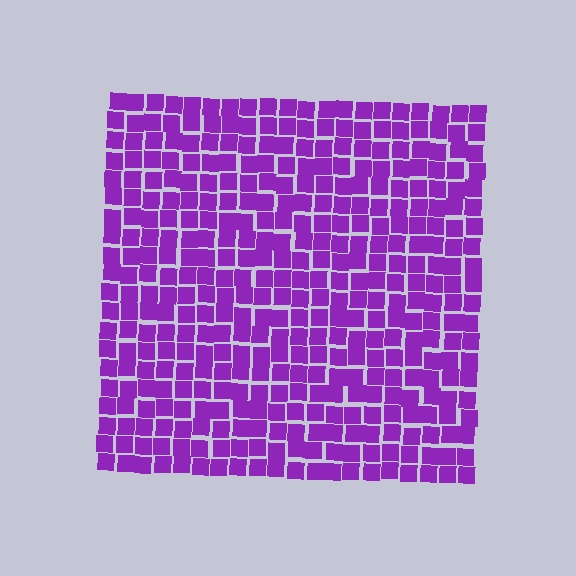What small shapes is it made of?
It is made of small squares.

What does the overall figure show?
The overall figure shows a square.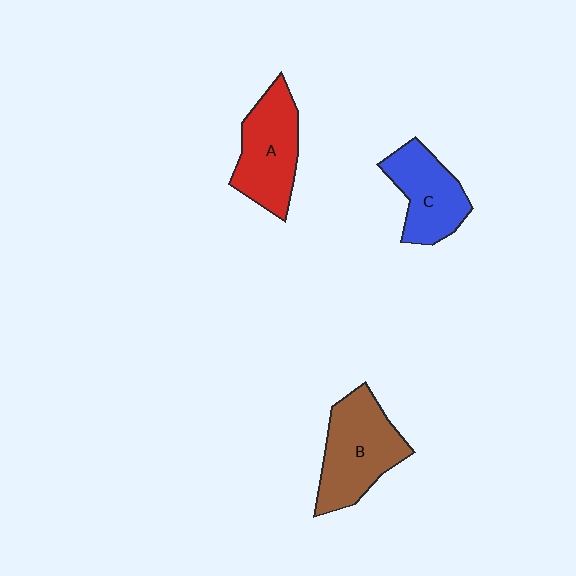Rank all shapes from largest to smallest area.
From largest to smallest: B (brown), A (red), C (blue).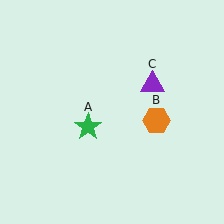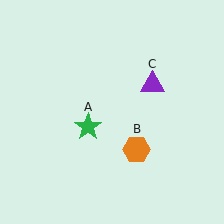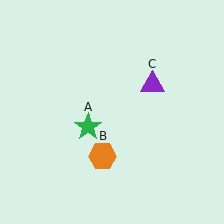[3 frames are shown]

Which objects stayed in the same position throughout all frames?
Green star (object A) and purple triangle (object C) remained stationary.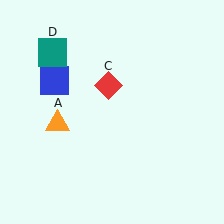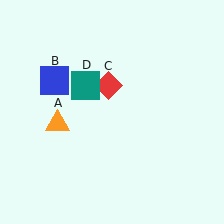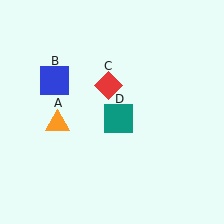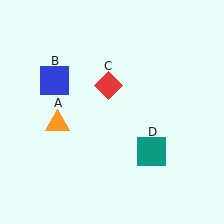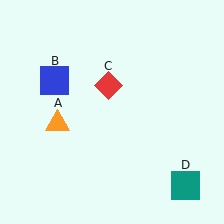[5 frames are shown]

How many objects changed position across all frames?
1 object changed position: teal square (object D).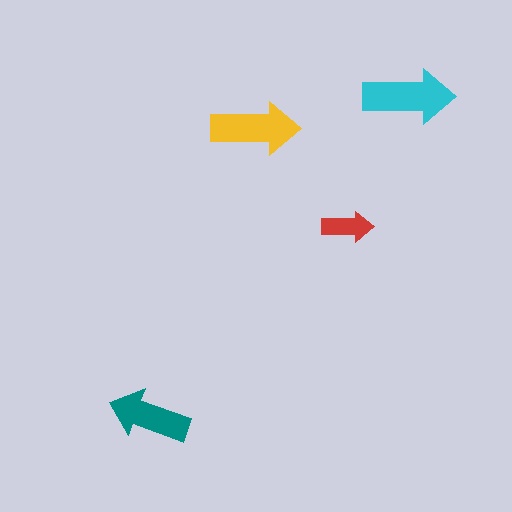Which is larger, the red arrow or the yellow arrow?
The yellow one.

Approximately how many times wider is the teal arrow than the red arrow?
About 1.5 times wider.